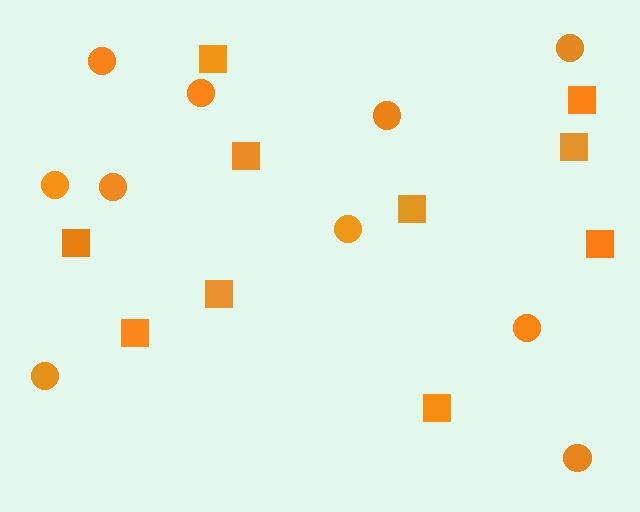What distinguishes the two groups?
There are 2 groups: one group of circles (10) and one group of squares (10).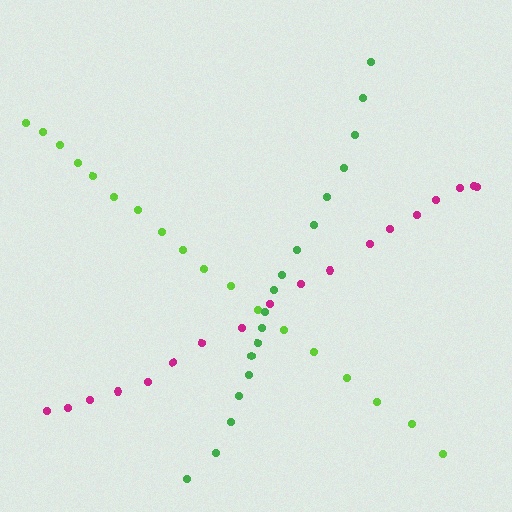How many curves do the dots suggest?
There are 3 distinct paths.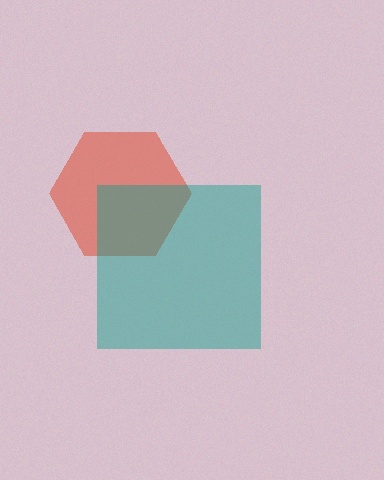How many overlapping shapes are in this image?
There are 2 overlapping shapes in the image.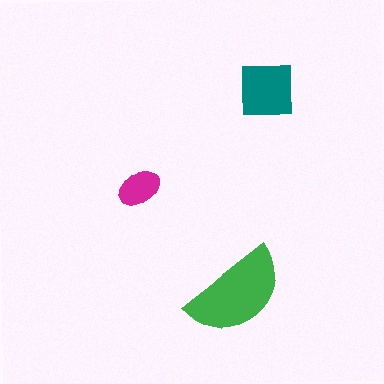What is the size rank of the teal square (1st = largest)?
2nd.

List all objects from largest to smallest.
The green semicircle, the teal square, the magenta ellipse.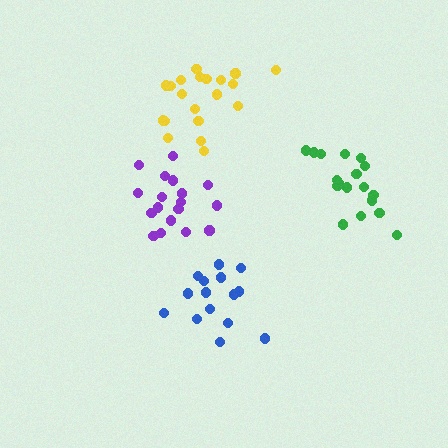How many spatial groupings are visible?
There are 4 spatial groupings.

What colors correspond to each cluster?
The clusters are colored: green, blue, yellow, purple.